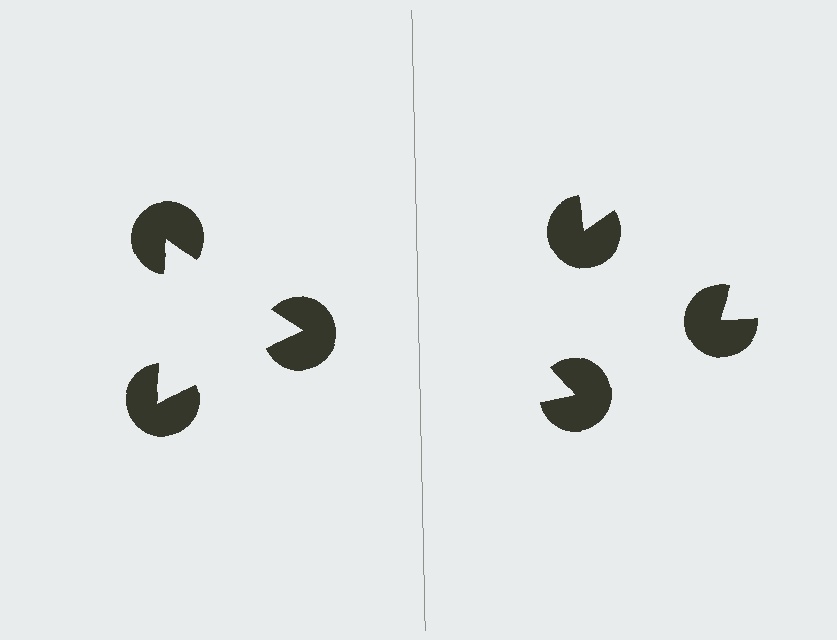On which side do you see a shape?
An illusory triangle appears on the left side. On the right side the wedge cuts are rotated, so no coherent shape forms.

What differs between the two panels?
The pac-man discs are positioned identically on both sides; only the wedge orientations differ. On the left they align to a triangle; on the right they are misaligned.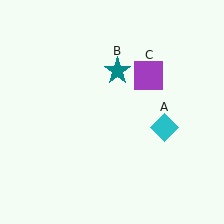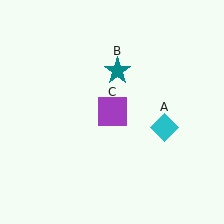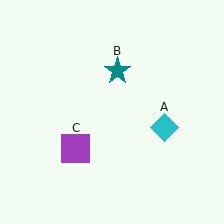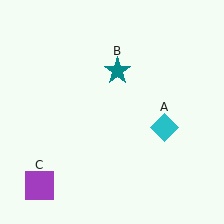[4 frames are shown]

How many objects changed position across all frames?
1 object changed position: purple square (object C).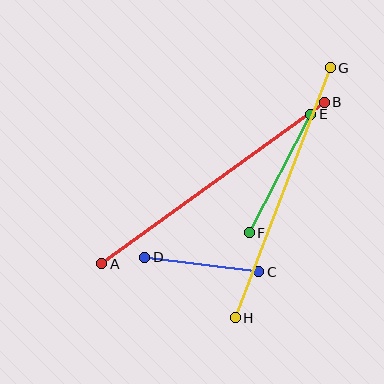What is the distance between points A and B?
The distance is approximately 275 pixels.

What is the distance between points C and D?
The distance is approximately 115 pixels.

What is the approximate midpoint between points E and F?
The midpoint is at approximately (280, 174) pixels.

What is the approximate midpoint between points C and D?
The midpoint is at approximately (202, 265) pixels.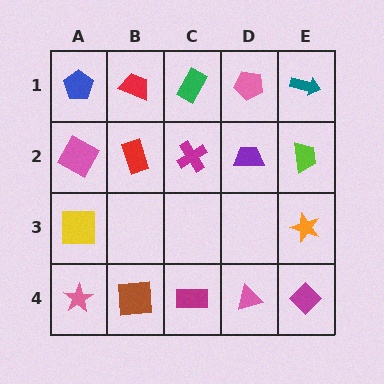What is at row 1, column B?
A red trapezoid.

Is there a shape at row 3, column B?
No, that cell is empty.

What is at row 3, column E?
An orange star.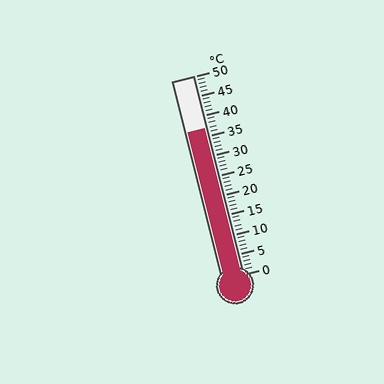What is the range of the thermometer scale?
The thermometer scale ranges from 0°C to 50°C.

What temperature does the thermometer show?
The thermometer shows approximately 37°C.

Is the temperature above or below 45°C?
The temperature is below 45°C.